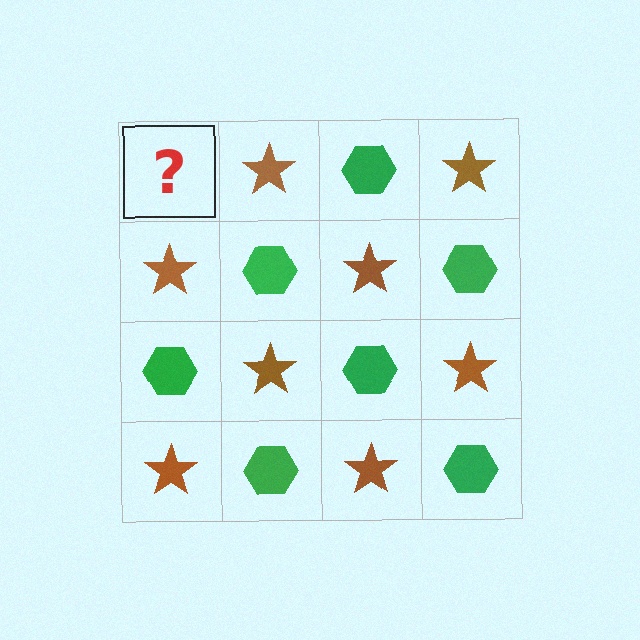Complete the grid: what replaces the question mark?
The question mark should be replaced with a green hexagon.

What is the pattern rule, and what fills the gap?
The rule is that it alternates green hexagon and brown star in a checkerboard pattern. The gap should be filled with a green hexagon.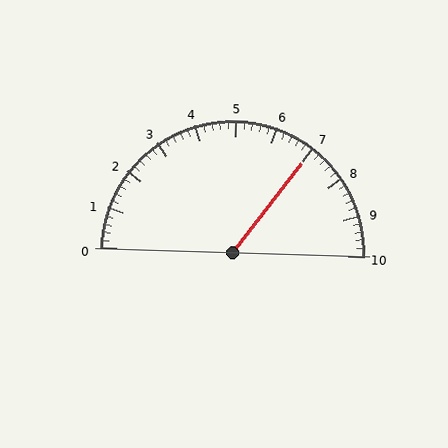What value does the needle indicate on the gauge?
The needle indicates approximately 7.0.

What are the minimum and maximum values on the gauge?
The gauge ranges from 0 to 10.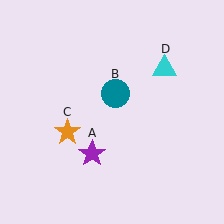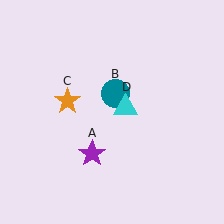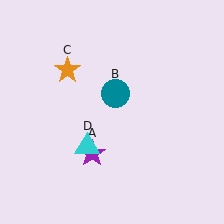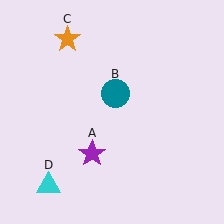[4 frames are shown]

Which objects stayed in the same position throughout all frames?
Purple star (object A) and teal circle (object B) remained stationary.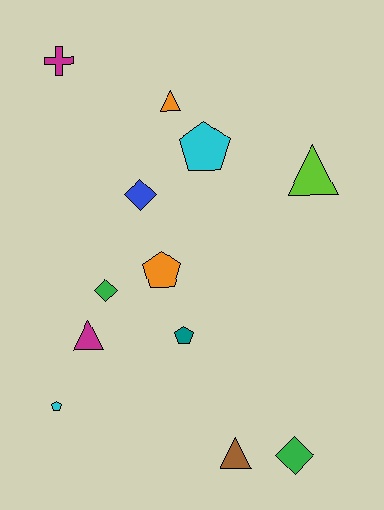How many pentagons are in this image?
There are 4 pentagons.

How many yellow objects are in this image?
There are no yellow objects.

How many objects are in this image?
There are 12 objects.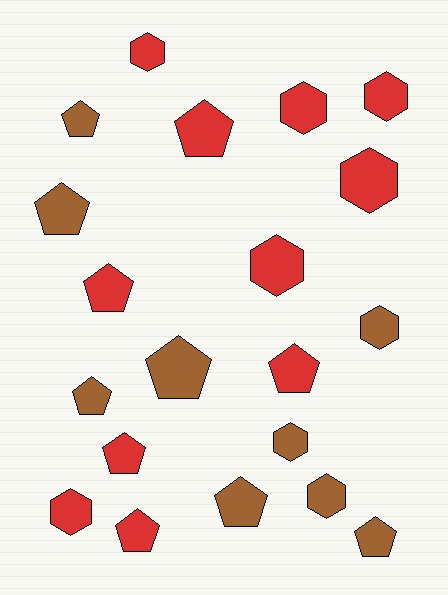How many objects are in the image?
There are 20 objects.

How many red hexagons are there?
There are 6 red hexagons.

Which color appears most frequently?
Red, with 11 objects.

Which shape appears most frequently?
Pentagon, with 11 objects.